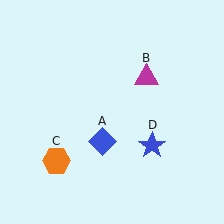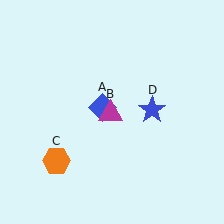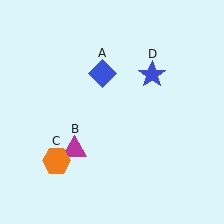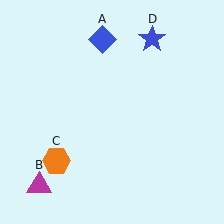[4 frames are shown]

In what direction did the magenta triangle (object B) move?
The magenta triangle (object B) moved down and to the left.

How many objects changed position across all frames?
3 objects changed position: blue diamond (object A), magenta triangle (object B), blue star (object D).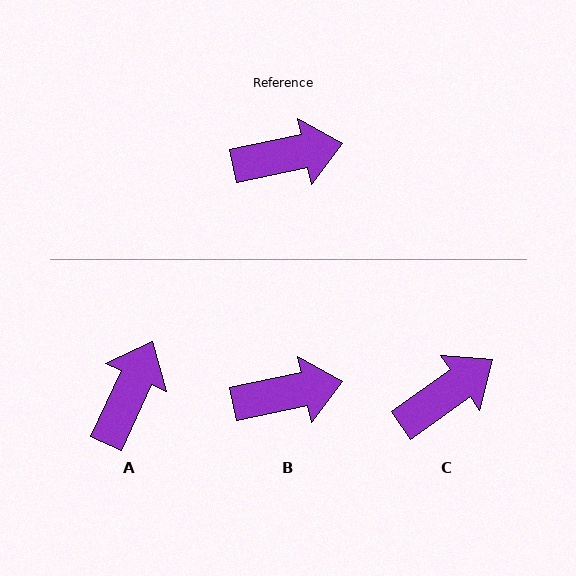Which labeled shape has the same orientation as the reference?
B.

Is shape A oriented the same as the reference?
No, it is off by about 54 degrees.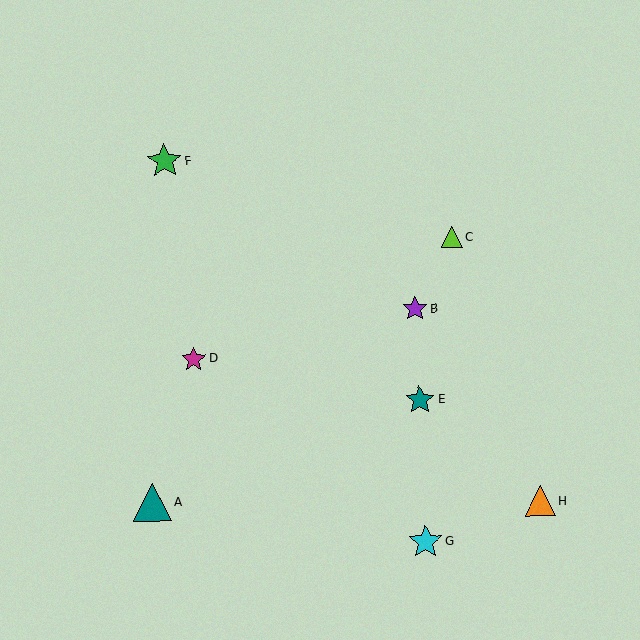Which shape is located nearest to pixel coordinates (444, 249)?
The lime triangle (labeled C) at (452, 238) is nearest to that location.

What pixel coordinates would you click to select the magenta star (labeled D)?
Click at (194, 359) to select the magenta star D.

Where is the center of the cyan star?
The center of the cyan star is at (426, 542).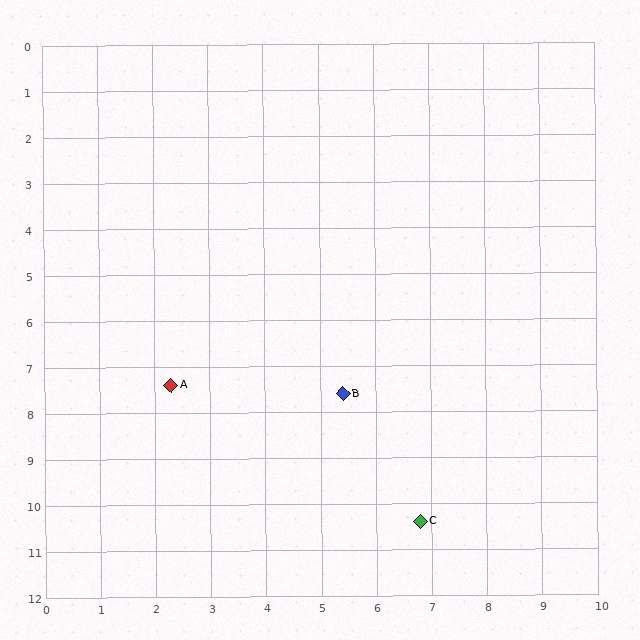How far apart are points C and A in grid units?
Points C and A are about 5.4 grid units apart.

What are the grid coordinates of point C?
Point C is at approximately (6.8, 10.4).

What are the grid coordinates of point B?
Point B is at approximately (5.4, 7.6).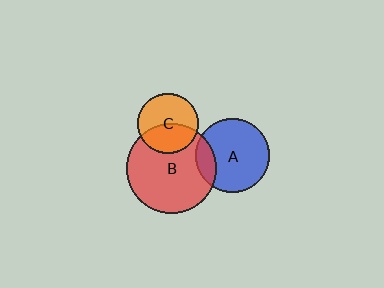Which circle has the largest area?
Circle B (red).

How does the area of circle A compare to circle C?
Approximately 1.5 times.